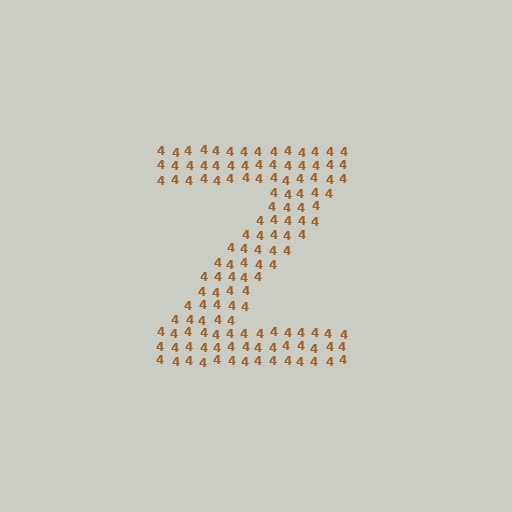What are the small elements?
The small elements are digit 4's.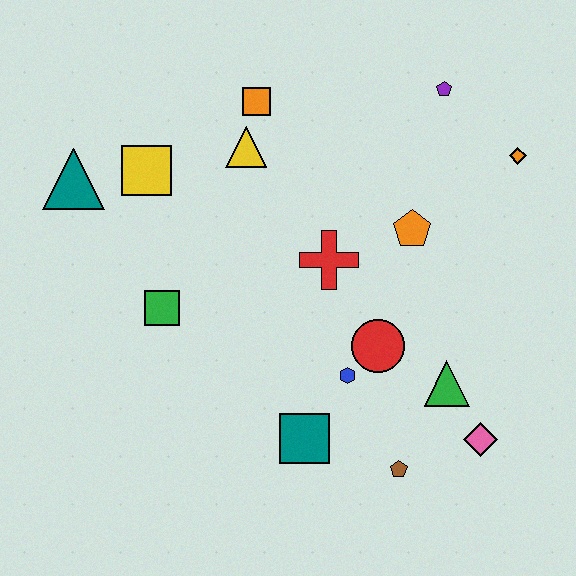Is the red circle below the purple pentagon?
Yes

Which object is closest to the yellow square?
The teal triangle is closest to the yellow square.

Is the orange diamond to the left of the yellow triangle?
No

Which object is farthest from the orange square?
The pink diamond is farthest from the orange square.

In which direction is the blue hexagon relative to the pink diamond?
The blue hexagon is to the left of the pink diamond.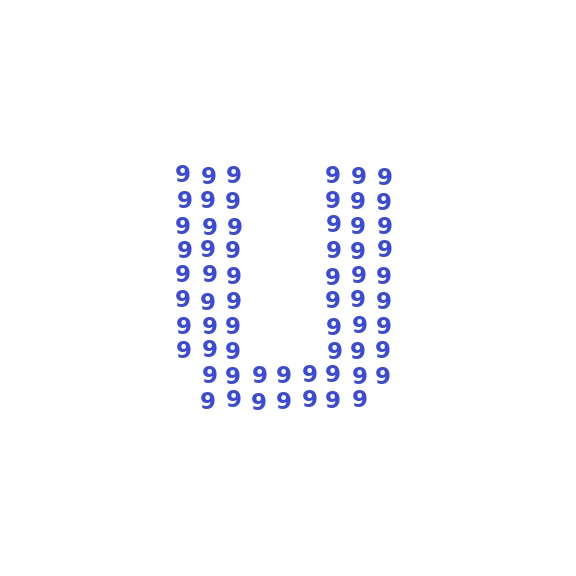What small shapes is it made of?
It is made of small digit 9's.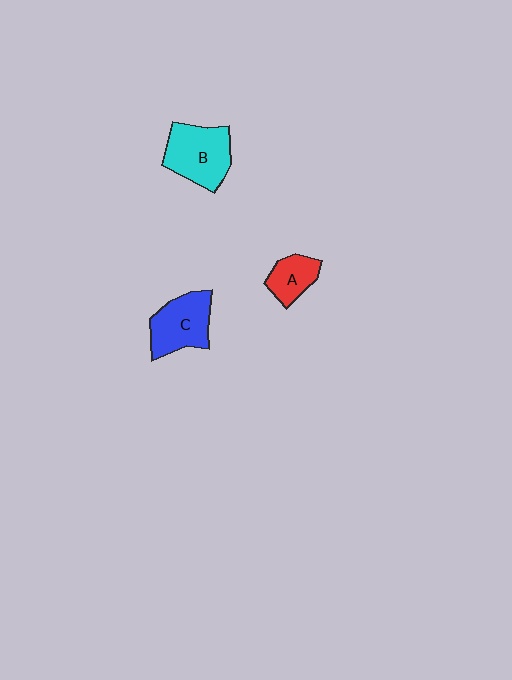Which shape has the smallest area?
Shape A (red).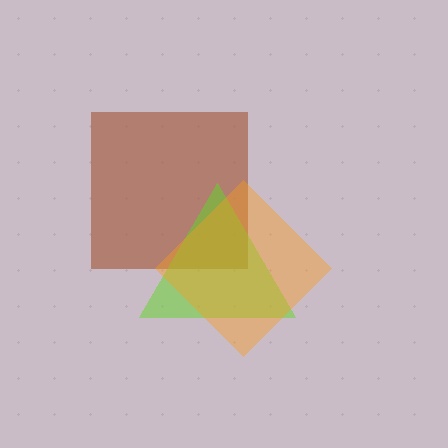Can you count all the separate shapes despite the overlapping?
Yes, there are 3 separate shapes.